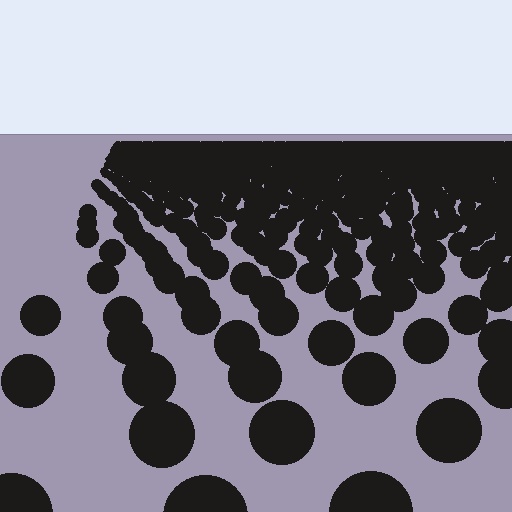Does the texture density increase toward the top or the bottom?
Density increases toward the top.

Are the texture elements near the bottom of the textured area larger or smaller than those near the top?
Larger. Near the bottom, elements are closer to the viewer and appear at a bigger on-screen size.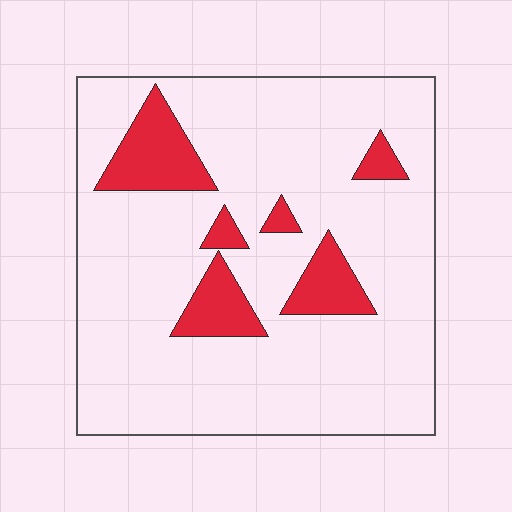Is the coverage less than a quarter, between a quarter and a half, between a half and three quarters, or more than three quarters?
Less than a quarter.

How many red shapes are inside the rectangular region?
6.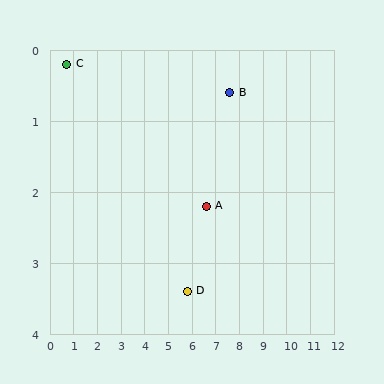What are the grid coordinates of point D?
Point D is at approximately (5.8, 3.4).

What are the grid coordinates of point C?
Point C is at approximately (0.7, 0.2).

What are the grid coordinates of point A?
Point A is at approximately (6.6, 2.2).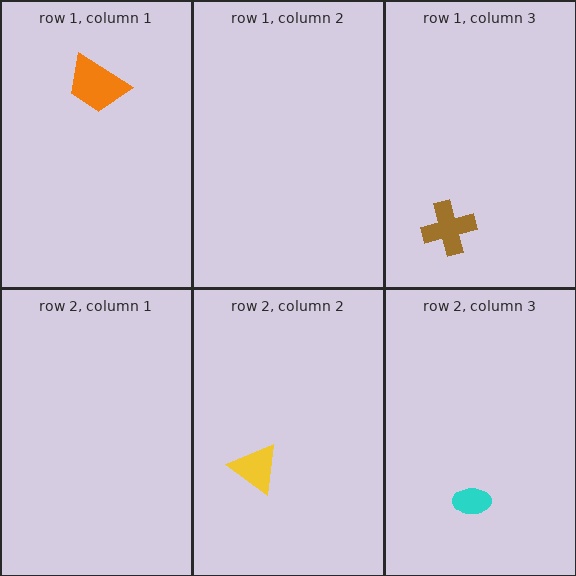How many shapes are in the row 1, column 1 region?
1.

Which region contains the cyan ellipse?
The row 2, column 3 region.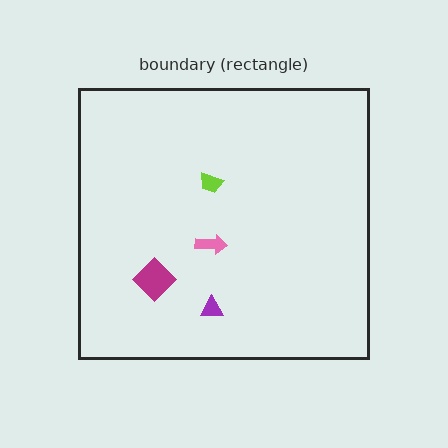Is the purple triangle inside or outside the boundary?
Inside.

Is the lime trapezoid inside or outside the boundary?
Inside.